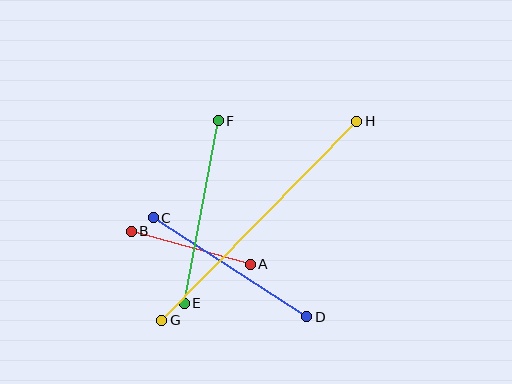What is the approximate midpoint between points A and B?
The midpoint is at approximately (191, 248) pixels.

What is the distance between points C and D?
The distance is approximately 182 pixels.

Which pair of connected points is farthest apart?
Points G and H are farthest apart.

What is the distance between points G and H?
The distance is approximately 278 pixels.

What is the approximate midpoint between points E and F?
The midpoint is at approximately (201, 212) pixels.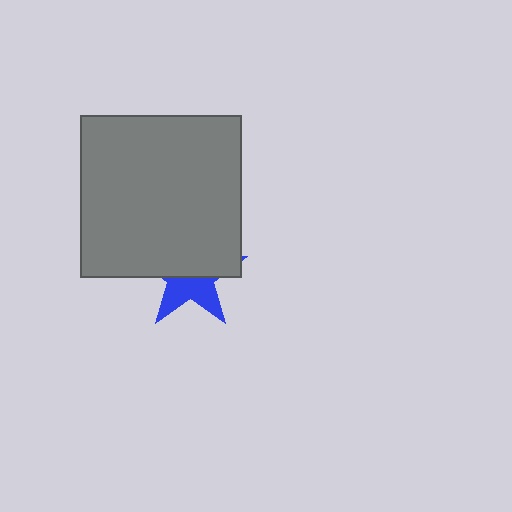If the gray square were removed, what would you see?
You would see the complete blue star.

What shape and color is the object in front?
The object in front is a gray square.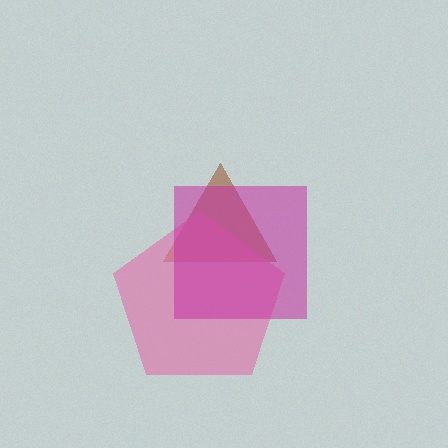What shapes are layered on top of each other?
The layered shapes are: a brown triangle, a pink pentagon, a magenta square.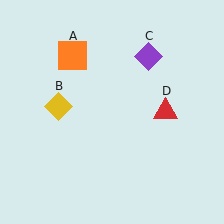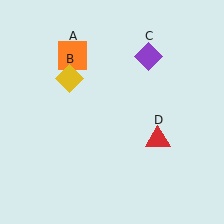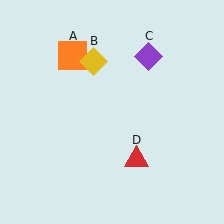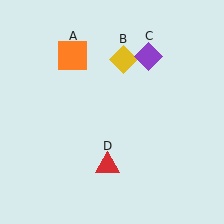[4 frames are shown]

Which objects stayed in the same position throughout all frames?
Orange square (object A) and purple diamond (object C) remained stationary.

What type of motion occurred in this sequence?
The yellow diamond (object B), red triangle (object D) rotated clockwise around the center of the scene.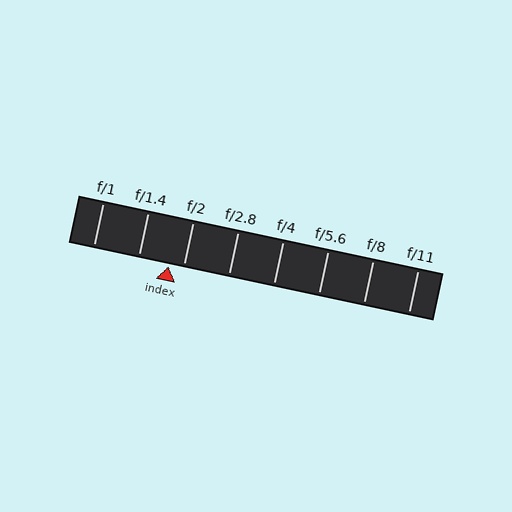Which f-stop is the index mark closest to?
The index mark is closest to f/2.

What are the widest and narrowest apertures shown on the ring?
The widest aperture shown is f/1 and the narrowest is f/11.